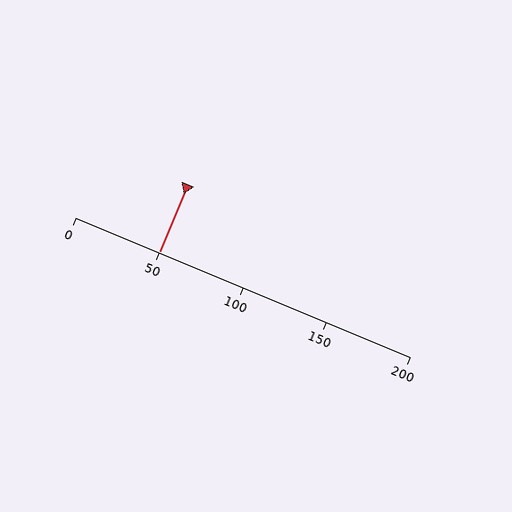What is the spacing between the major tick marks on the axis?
The major ticks are spaced 50 apart.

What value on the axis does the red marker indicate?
The marker indicates approximately 50.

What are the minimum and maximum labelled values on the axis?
The axis runs from 0 to 200.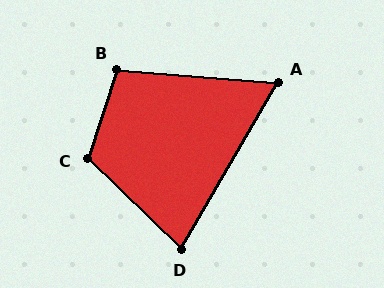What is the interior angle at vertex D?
Approximately 76 degrees (acute).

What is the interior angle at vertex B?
Approximately 104 degrees (obtuse).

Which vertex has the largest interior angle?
C, at approximately 115 degrees.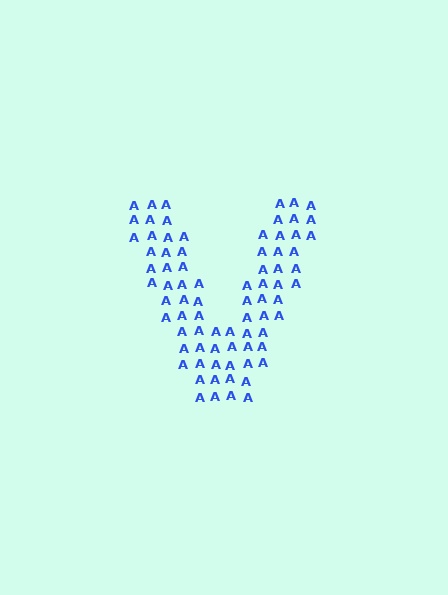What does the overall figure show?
The overall figure shows the letter V.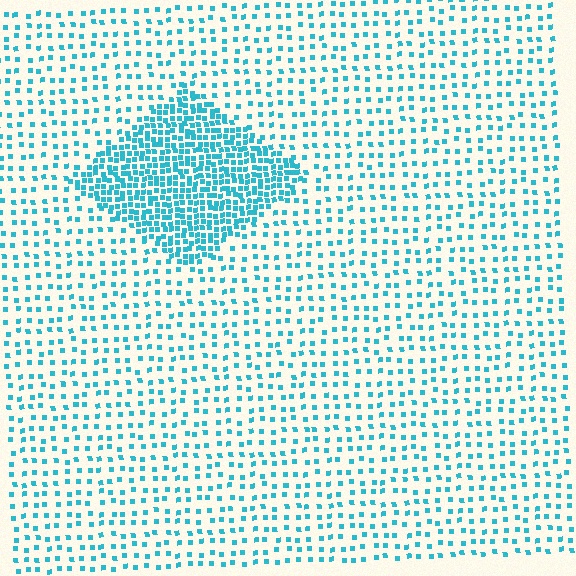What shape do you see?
I see a diamond.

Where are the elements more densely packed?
The elements are more densely packed inside the diamond boundary.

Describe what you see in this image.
The image contains small cyan elements arranged at two different densities. A diamond-shaped region is visible where the elements are more densely packed than the surrounding area.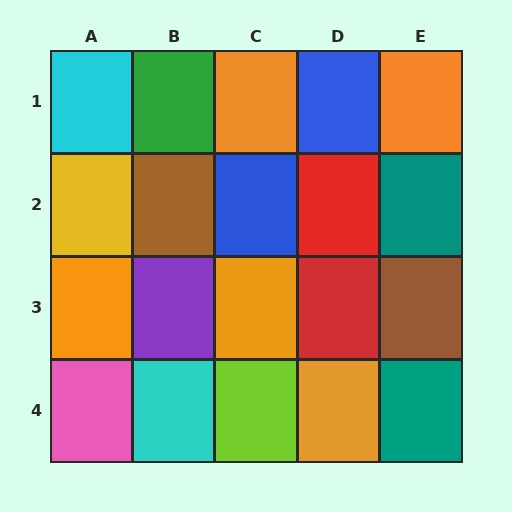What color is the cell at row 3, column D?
Red.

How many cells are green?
1 cell is green.